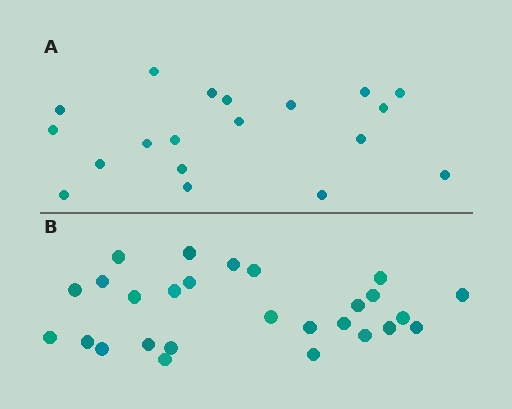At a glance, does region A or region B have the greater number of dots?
Region B (the bottom region) has more dots.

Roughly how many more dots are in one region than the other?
Region B has roughly 8 or so more dots than region A.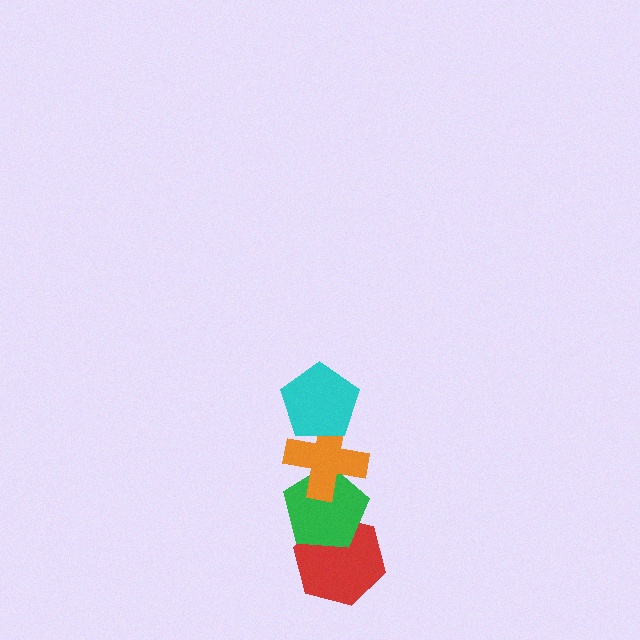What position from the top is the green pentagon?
The green pentagon is 3rd from the top.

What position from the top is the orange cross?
The orange cross is 2nd from the top.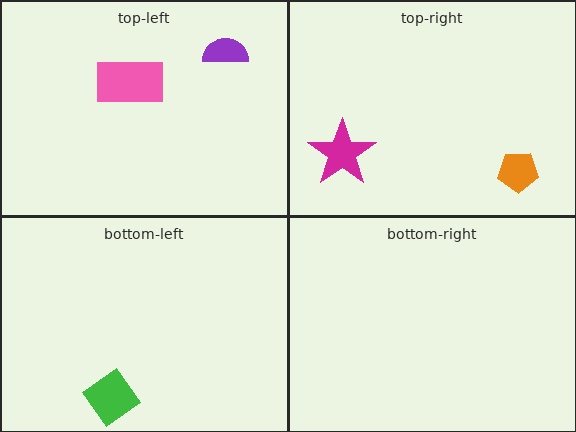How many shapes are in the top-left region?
2.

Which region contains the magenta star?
The top-right region.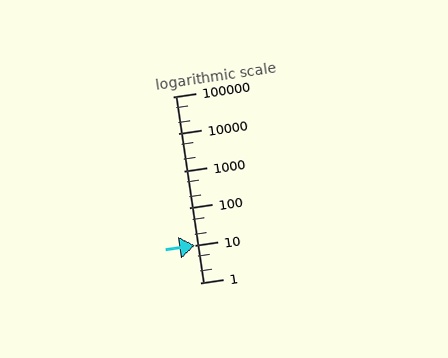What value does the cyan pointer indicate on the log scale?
The pointer indicates approximately 9.9.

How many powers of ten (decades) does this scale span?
The scale spans 5 decades, from 1 to 100000.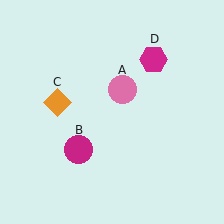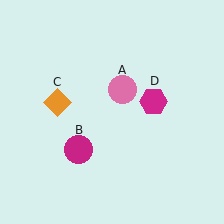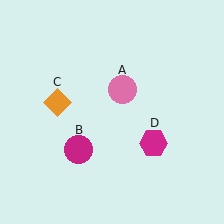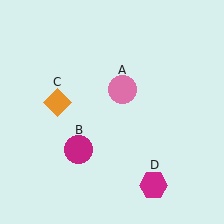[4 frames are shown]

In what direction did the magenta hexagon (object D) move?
The magenta hexagon (object D) moved down.